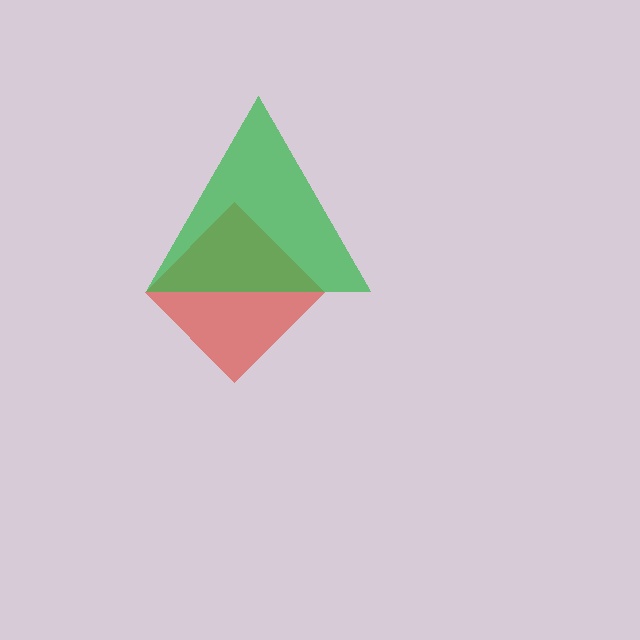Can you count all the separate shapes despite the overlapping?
Yes, there are 2 separate shapes.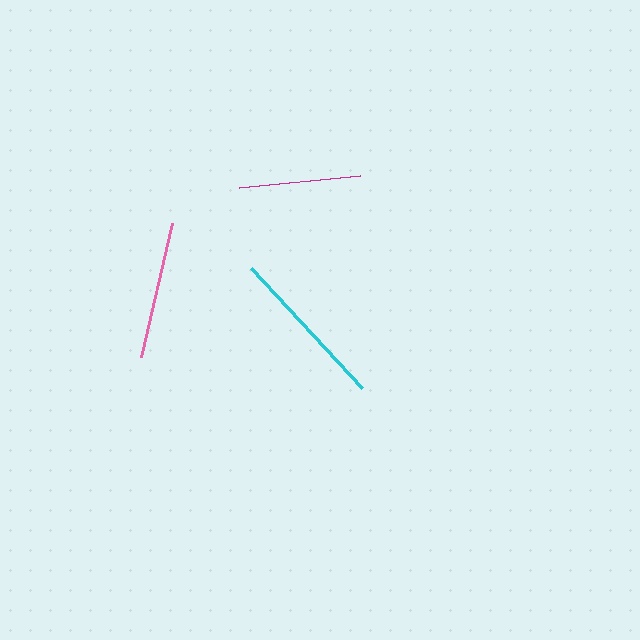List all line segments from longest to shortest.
From longest to shortest: cyan, pink, magenta.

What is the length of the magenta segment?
The magenta segment is approximately 121 pixels long.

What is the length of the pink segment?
The pink segment is approximately 138 pixels long.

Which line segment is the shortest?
The magenta line is the shortest at approximately 121 pixels.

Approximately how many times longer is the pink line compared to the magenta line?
The pink line is approximately 1.1 times the length of the magenta line.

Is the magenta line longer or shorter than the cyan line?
The cyan line is longer than the magenta line.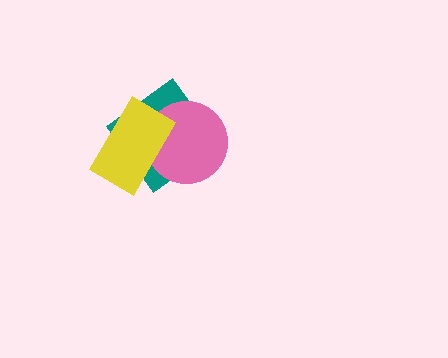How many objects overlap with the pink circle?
2 objects overlap with the pink circle.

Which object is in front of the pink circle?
The yellow rectangle is in front of the pink circle.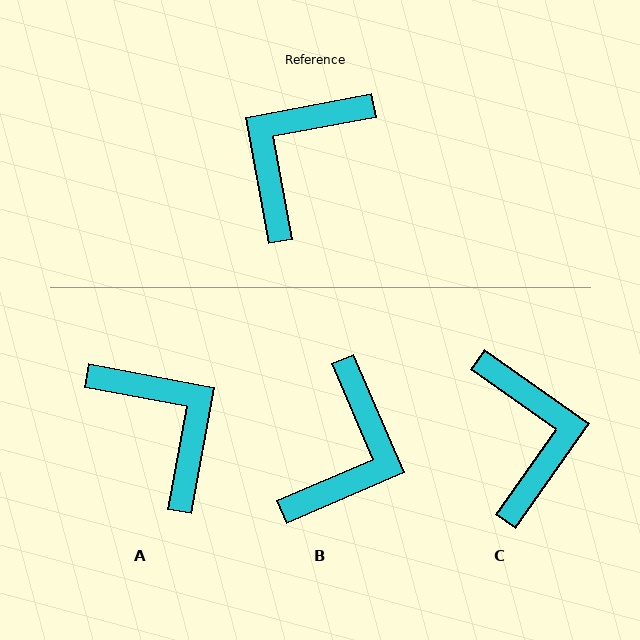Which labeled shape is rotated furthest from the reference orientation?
B, about 167 degrees away.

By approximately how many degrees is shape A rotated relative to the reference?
Approximately 111 degrees clockwise.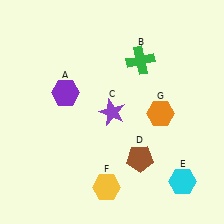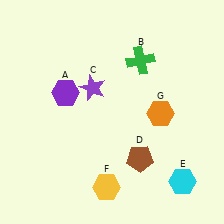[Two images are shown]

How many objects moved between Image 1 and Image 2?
1 object moved between the two images.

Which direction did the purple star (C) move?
The purple star (C) moved up.